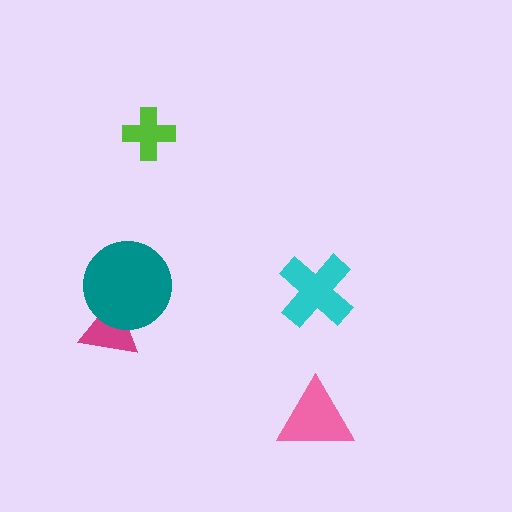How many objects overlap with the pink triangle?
0 objects overlap with the pink triangle.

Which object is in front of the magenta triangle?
The teal circle is in front of the magenta triangle.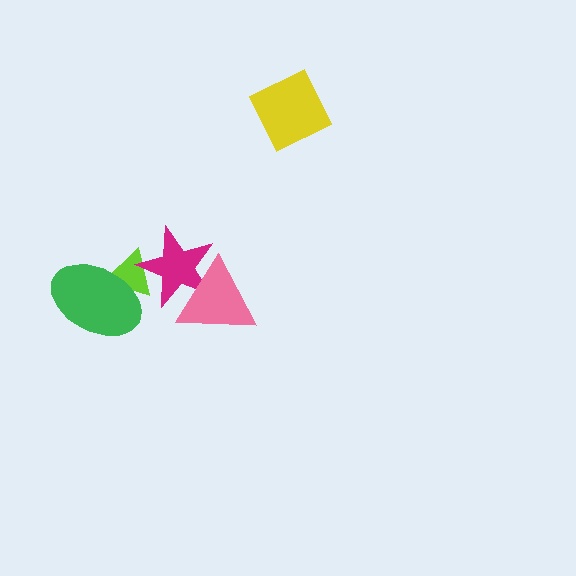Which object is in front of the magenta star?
The pink triangle is in front of the magenta star.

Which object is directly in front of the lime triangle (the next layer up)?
The magenta star is directly in front of the lime triangle.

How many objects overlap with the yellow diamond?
0 objects overlap with the yellow diamond.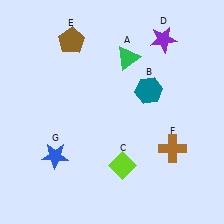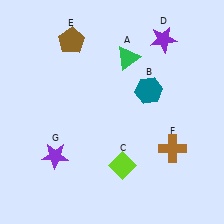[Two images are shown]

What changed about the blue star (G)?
In Image 1, G is blue. In Image 2, it changed to purple.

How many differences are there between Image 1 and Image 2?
There is 1 difference between the two images.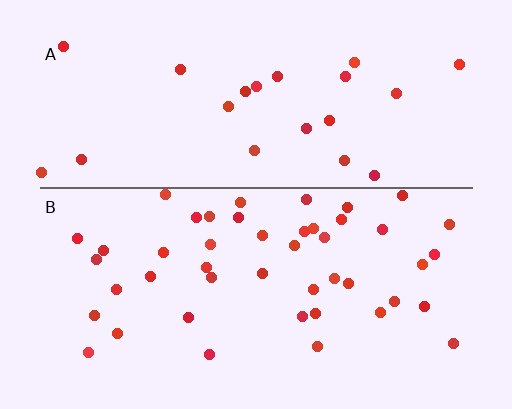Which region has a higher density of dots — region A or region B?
B (the bottom).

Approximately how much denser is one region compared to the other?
Approximately 2.1× — region B over region A.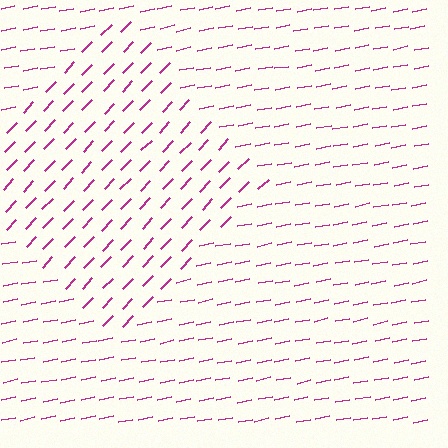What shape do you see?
I see a diamond.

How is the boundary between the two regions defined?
The boundary is defined purely by a change in line orientation (approximately 36 degrees difference). All lines are the same color and thickness.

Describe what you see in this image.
The image is filled with small magenta line segments. A diamond region in the image has lines oriented differently from the surrounding lines, creating a visible texture boundary.